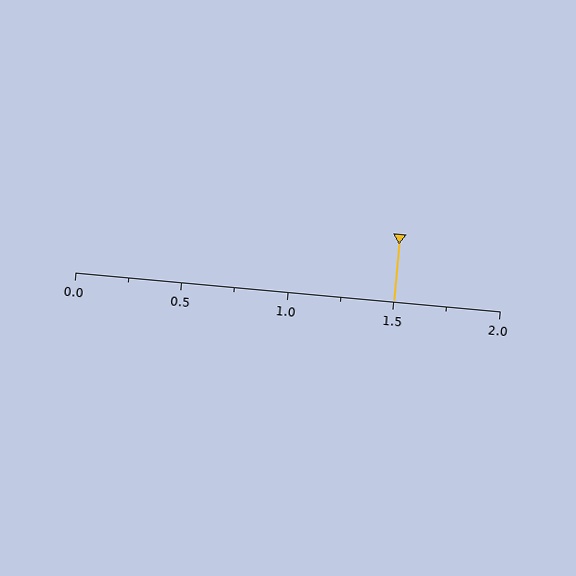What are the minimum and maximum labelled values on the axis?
The axis runs from 0.0 to 2.0.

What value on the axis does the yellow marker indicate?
The marker indicates approximately 1.5.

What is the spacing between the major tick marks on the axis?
The major ticks are spaced 0.5 apart.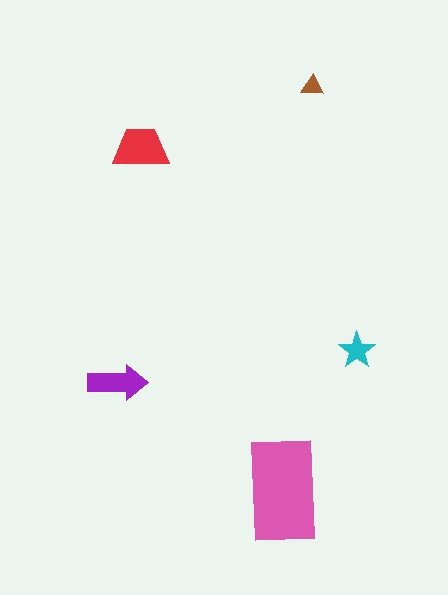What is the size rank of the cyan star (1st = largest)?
4th.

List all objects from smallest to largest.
The brown triangle, the cyan star, the purple arrow, the red trapezoid, the pink rectangle.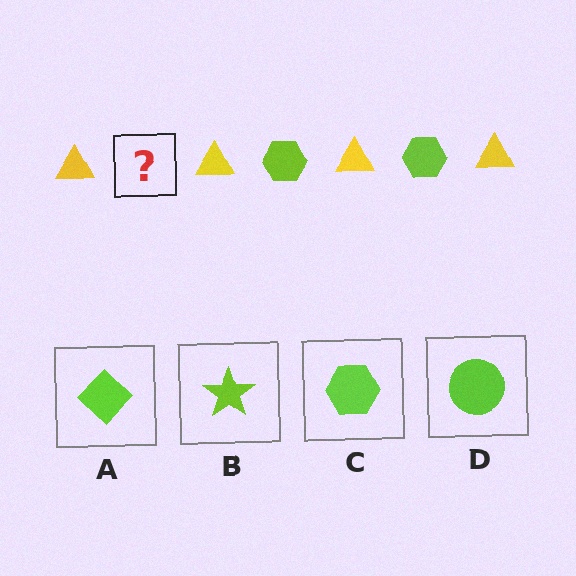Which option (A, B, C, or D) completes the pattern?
C.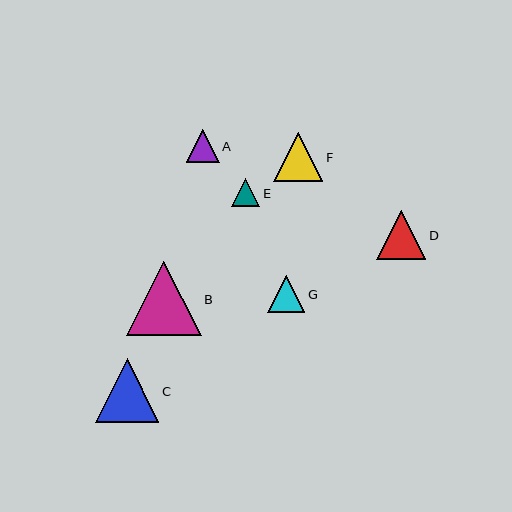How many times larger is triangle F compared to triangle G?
Triangle F is approximately 1.3 times the size of triangle G.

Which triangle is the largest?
Triangle B is the largest with a size of approximately 75 pixels.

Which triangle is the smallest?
Triangle E is the smallest with a size of approximately 28 pixels.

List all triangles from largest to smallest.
From largest to smallest: B, C, F, D, G, A, E.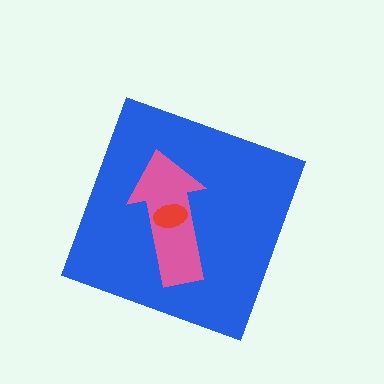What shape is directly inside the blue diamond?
The pink arrow.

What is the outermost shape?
The blue diamond.